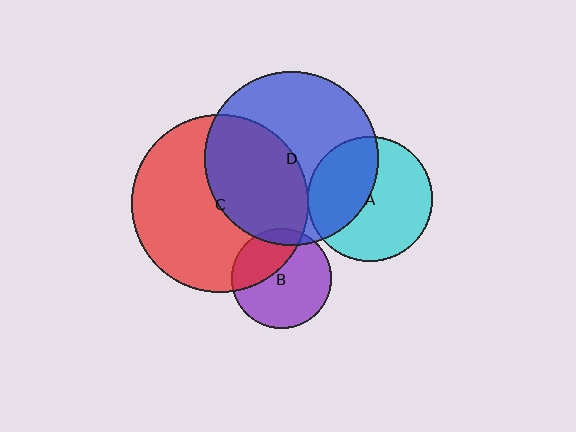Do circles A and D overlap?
Yes.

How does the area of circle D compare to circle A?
Approximately 1.9 times.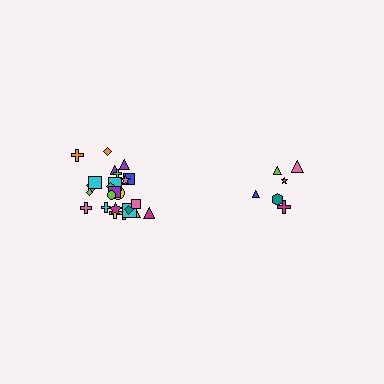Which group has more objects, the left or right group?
The left group.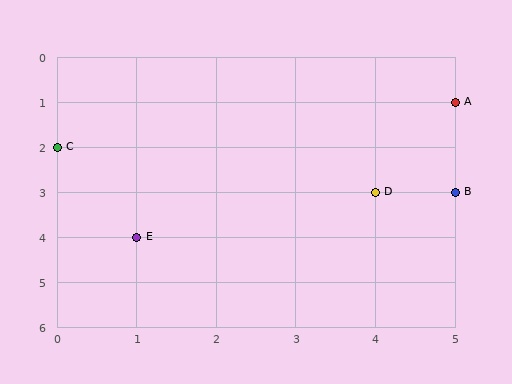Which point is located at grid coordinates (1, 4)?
Point E is at (1, 4).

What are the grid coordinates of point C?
Point C is at grid coordinates (0, 2).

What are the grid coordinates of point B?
Point B is at grid coordinates (5, 3).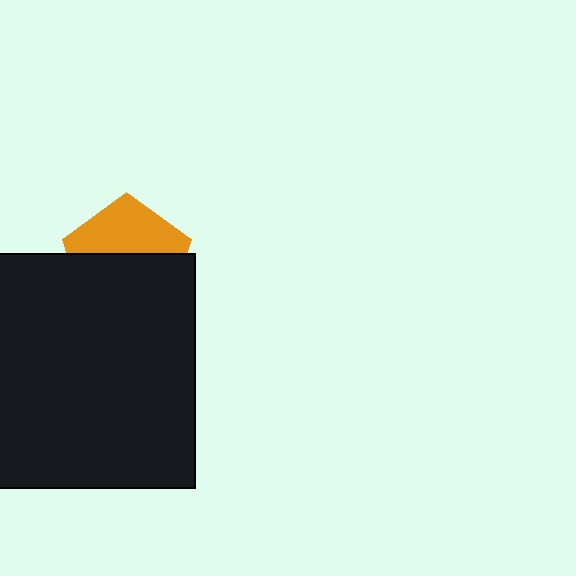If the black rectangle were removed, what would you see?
You would see the complete orange pentagon.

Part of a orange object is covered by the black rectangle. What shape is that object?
It is a pentagon.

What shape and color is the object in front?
The object in front is a black rectangle.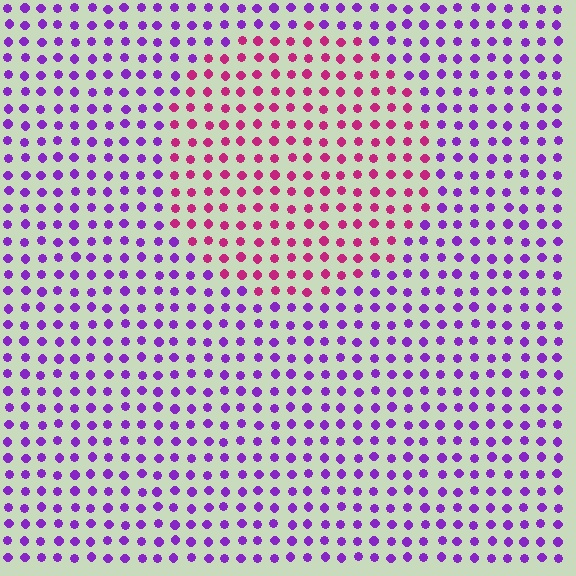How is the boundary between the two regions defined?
The boundary is defined purely by a slight shift in hue (about 50 degrees). Spacing, size, and orientation are identical on both sides.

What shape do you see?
I see a circle.